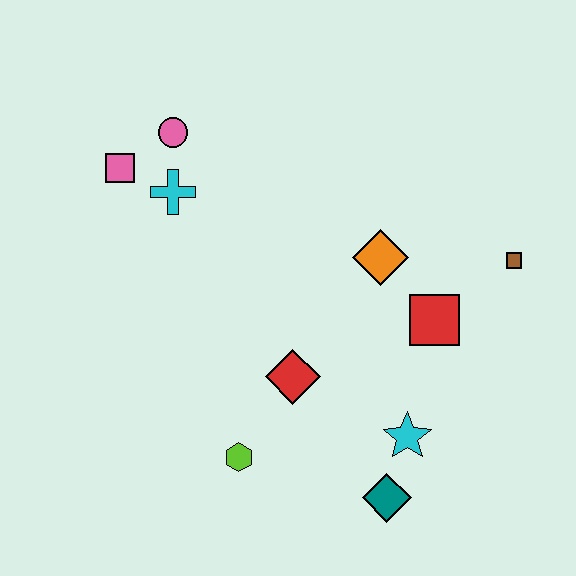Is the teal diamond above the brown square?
No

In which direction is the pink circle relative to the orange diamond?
The pink circle is to the left of the orange diamond.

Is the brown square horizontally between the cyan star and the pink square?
No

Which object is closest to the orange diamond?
The red square is closest to the orange diamond.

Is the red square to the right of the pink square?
Yes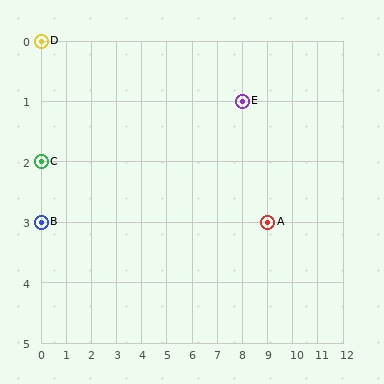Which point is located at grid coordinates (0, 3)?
Point B is at (0, 3).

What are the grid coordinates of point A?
Point A is at grid coordinates (9, 3).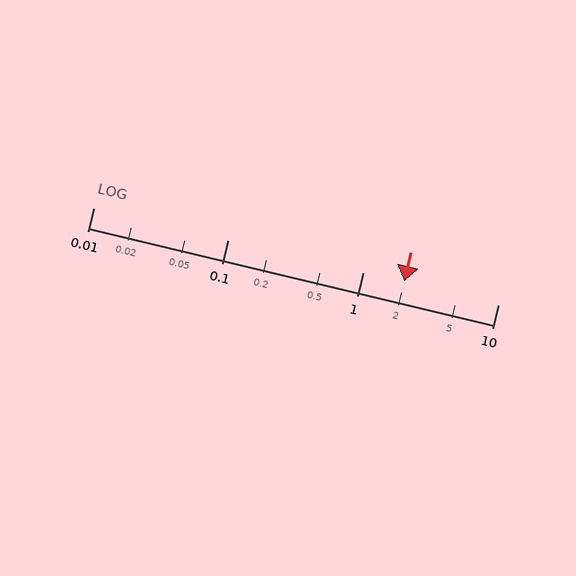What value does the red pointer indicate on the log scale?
The pointer indicates approximately 2.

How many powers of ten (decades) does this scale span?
The scale spans 3 decades, from 0.01 to 10.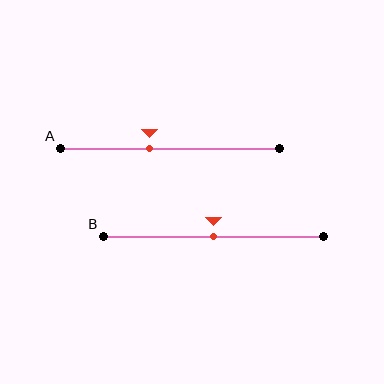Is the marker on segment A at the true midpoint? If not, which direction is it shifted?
No, the marker on segment A is shifted to the left by about 9% of the segment length.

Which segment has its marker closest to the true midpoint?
Segment B has its marker closest to the true midpoint.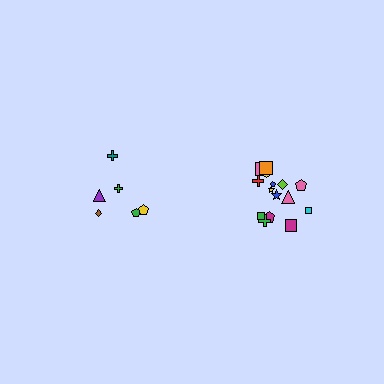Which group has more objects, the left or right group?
The right group.